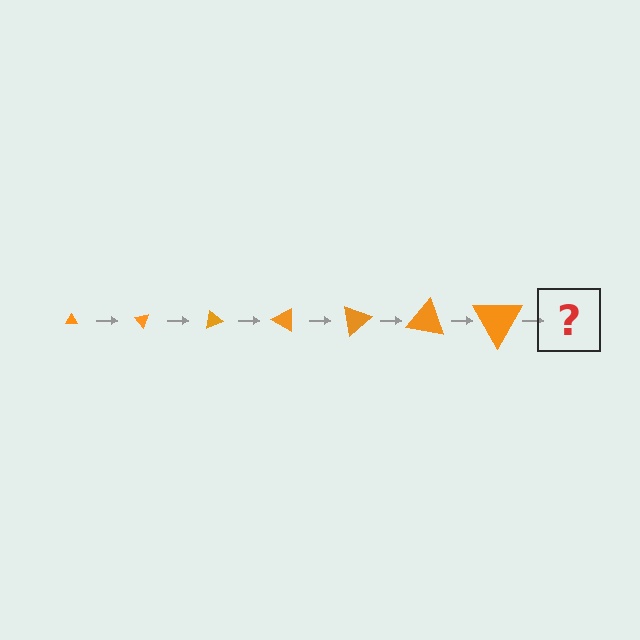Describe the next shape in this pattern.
It should be a triangle, larger than the previous one and rotated 350 degrees from the start.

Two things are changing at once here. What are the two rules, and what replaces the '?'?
The two rules are that the triangle grows larger each step and it rotates 50 degrees each step. The '?' should be a triangle, larger than the previous one and rotated 350 degrees from the start.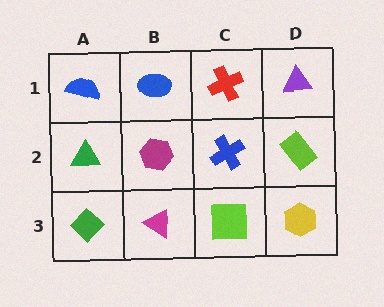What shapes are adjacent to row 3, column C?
A blue cross (row 2, column C), a magenta triangle (row 3, column B), a yellow hexagon (row 3, column D).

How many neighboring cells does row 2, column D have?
3.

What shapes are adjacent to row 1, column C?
A blue cross (row 2, column C), a blue ellipse (row 1, column B), a purple triangle (row 1, column D).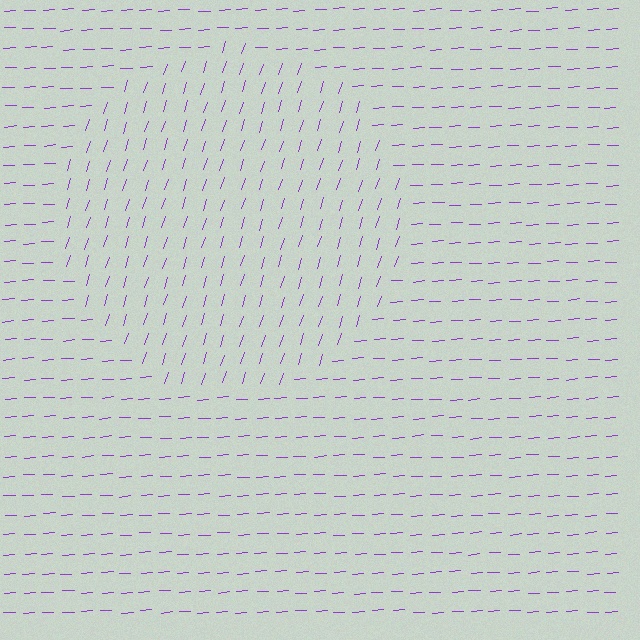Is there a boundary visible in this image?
Yes, there is a texture boundary formed by a change in line orientation.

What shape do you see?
I see a circle.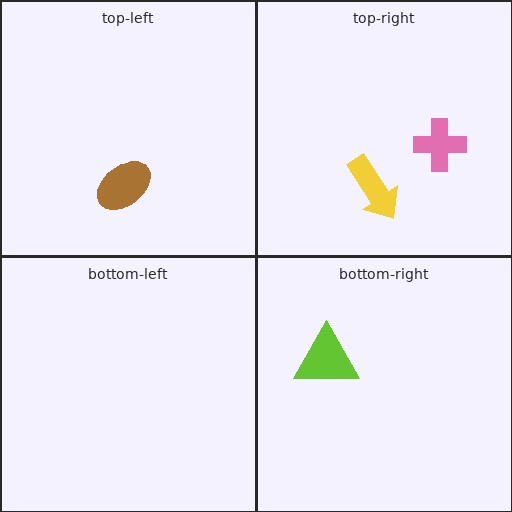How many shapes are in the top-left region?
1.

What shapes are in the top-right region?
The pink cross, the yellow arrow.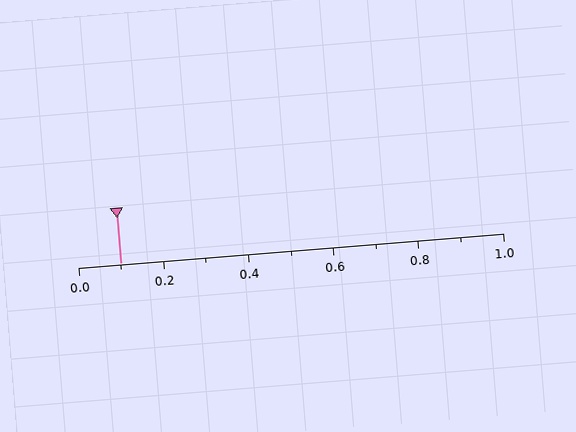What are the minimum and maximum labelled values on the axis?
The axis runs from 0.0 to 1.0.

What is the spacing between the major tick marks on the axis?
The major ticks are spaced 0.2 apart.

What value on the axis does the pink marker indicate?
The marker indicates approximately 0.1.